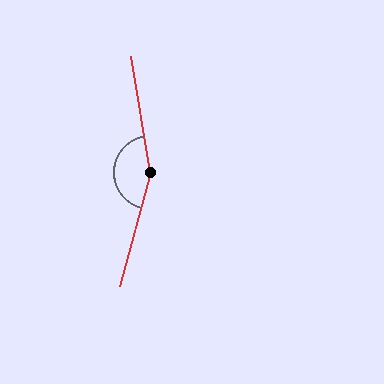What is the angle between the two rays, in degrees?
Approximately 156 degrees.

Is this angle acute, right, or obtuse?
It is obtuse.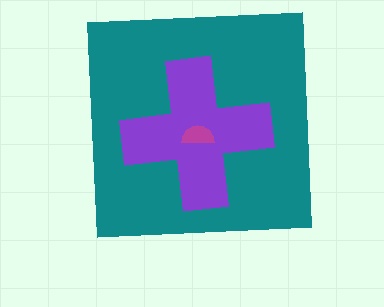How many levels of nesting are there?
3.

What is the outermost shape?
The teal square.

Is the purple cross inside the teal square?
Yes.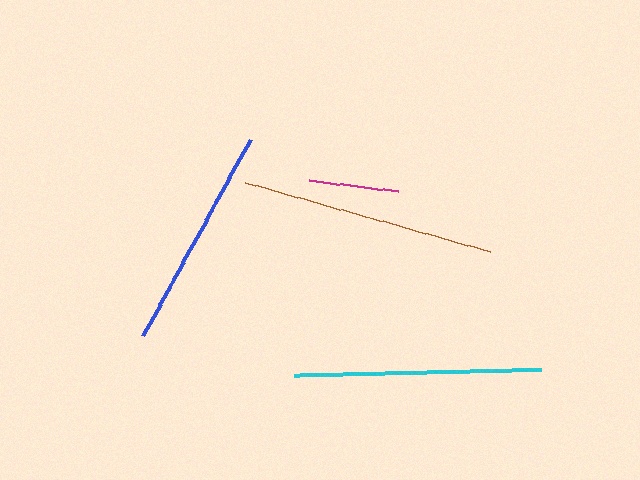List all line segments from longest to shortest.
From longest to shortest: brown, cyan, blue, magenta.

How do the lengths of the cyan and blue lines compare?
The cyan and blue lines are approximately the same length.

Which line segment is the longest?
The brown line is the longest at approximately 255 pixels.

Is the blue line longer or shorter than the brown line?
The brown line is longer than the blue line.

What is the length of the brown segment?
The brown segment is approximately 255 pixels long.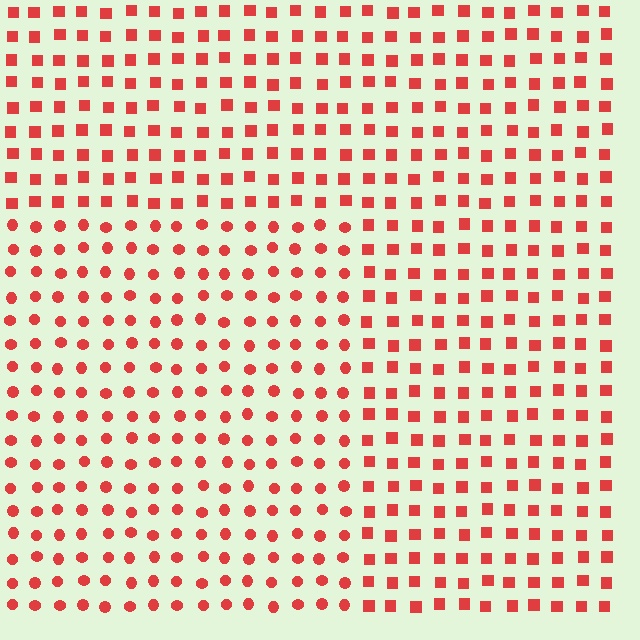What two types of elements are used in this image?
The image uses circles inside the rectangle region and squares outside it.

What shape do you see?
I see a rectangle.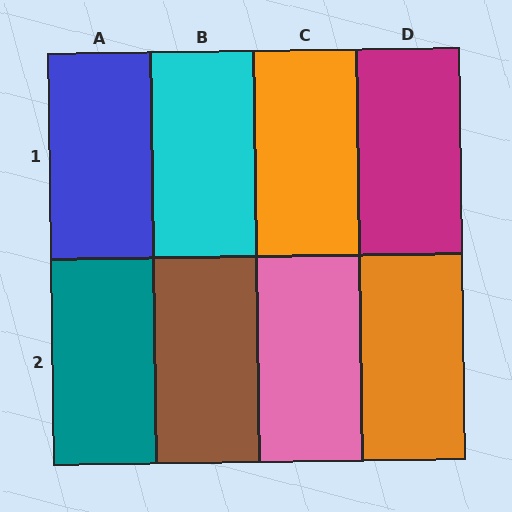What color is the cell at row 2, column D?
Orange.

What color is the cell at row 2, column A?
Teal.